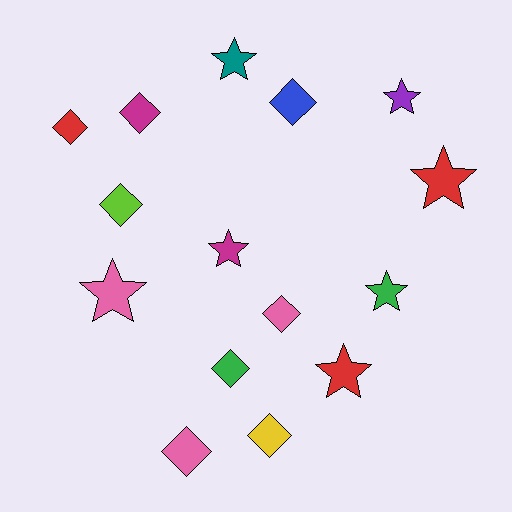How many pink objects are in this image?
There are 3 pink objects.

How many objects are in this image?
There are 15 objects.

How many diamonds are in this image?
There are 8 diamonds.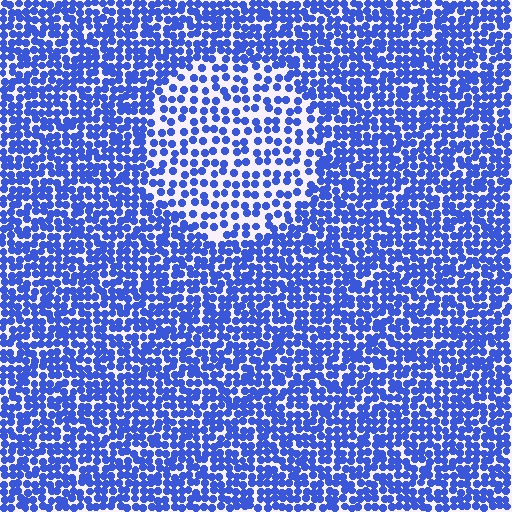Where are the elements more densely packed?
The elements are more densely packed outside the circle boundary.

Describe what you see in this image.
The image contains small blue elements arranged at two different densities. A circle-shaped region is visible where the elements are less densely packed than the surrounding area.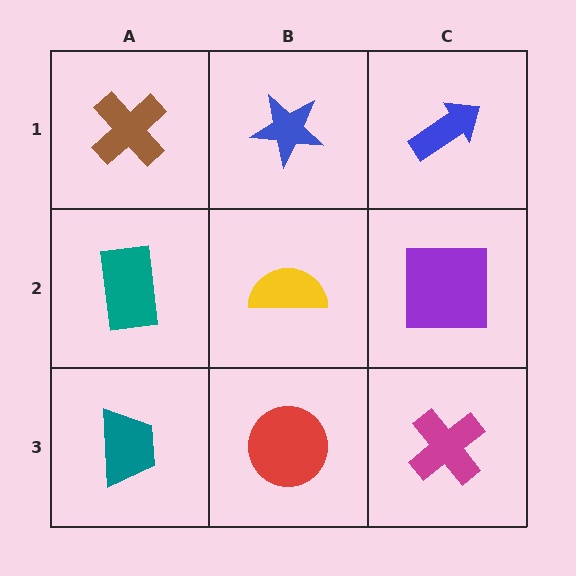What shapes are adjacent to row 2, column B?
A blue star (row 1, column B), a red circle (row 3, column B), a teal rectangle (row 2, column A), a purple square (row 2, column C).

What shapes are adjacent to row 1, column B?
A yellow semicircle (row 2, column B), a brown cross (row 1, column A), a blue arrow (row 1, column C).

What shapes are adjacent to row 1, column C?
A purple square (row 2, column C), a blue star (row 1, column B).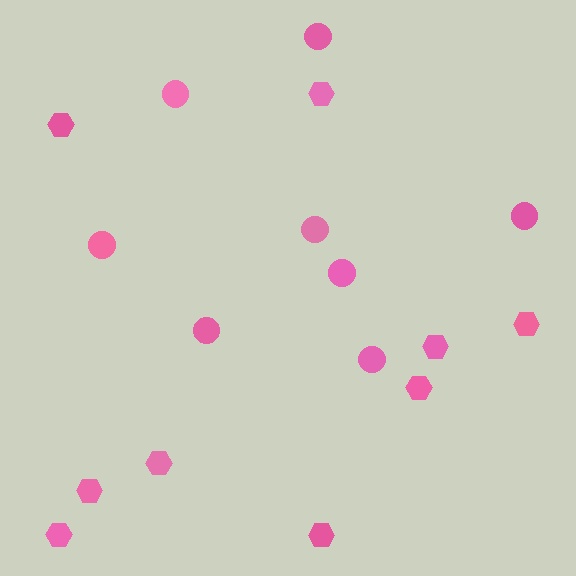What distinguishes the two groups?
There are 2 groups: one group of hexagons (9) and one group of circles (8).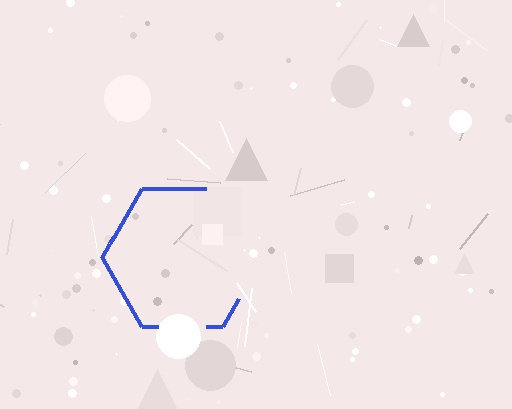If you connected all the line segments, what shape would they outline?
They would outline a hexagon.